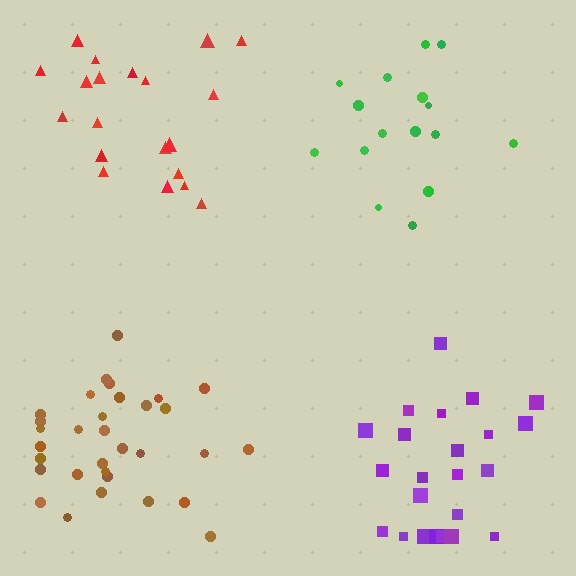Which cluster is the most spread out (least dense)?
Red.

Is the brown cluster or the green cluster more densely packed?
Brown.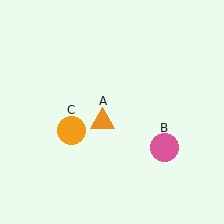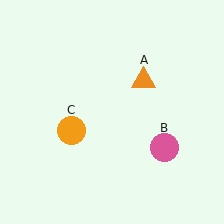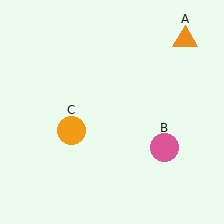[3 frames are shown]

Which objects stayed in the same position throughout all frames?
Pink circle (object B) and orange circle (object C) remained stationary.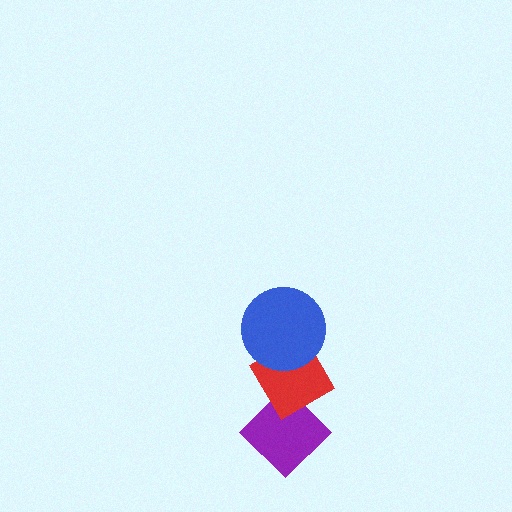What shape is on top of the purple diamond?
The red diamond is on top of the purple diamond.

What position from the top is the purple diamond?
The purple diamond is 3rd from the top.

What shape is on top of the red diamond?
The blue circle is on top of the red diamond.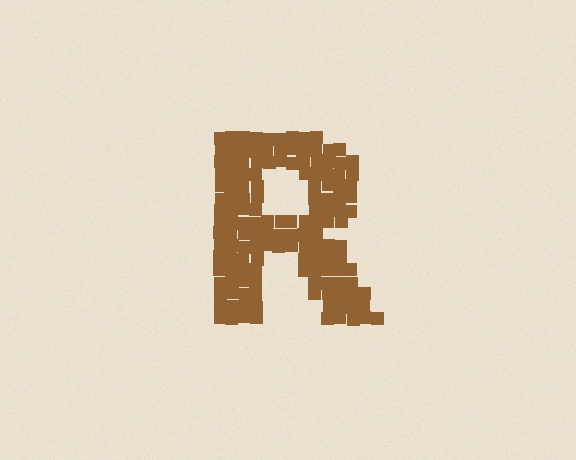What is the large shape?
The large shape is the letter R.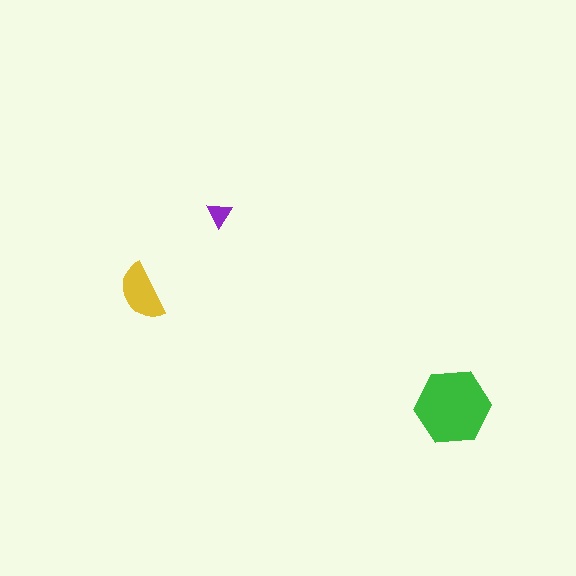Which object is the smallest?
The purple triangle.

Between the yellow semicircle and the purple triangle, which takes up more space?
The yellow semicircle.